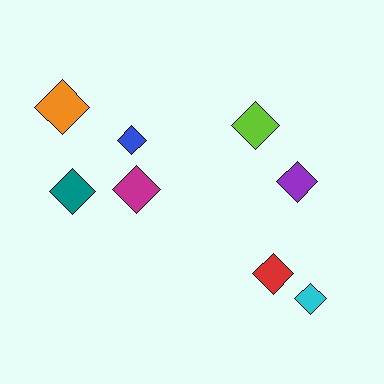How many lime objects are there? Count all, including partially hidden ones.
There is 1 lime object.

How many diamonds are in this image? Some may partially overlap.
There are 8 diamonds.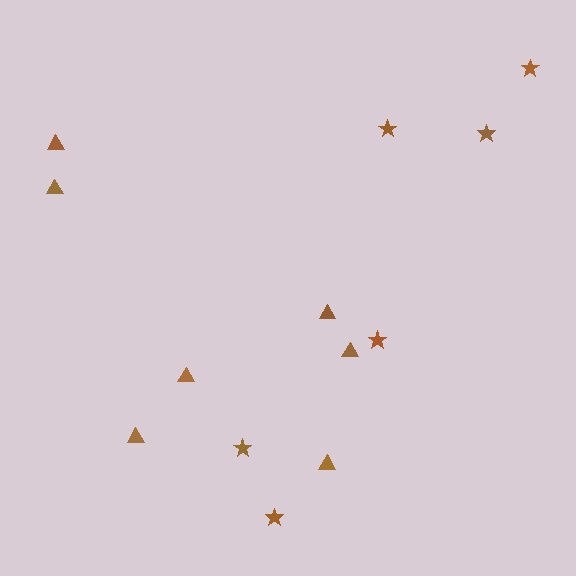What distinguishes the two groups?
There are 2 groups: one group of triangles (7) and one group of stars (6).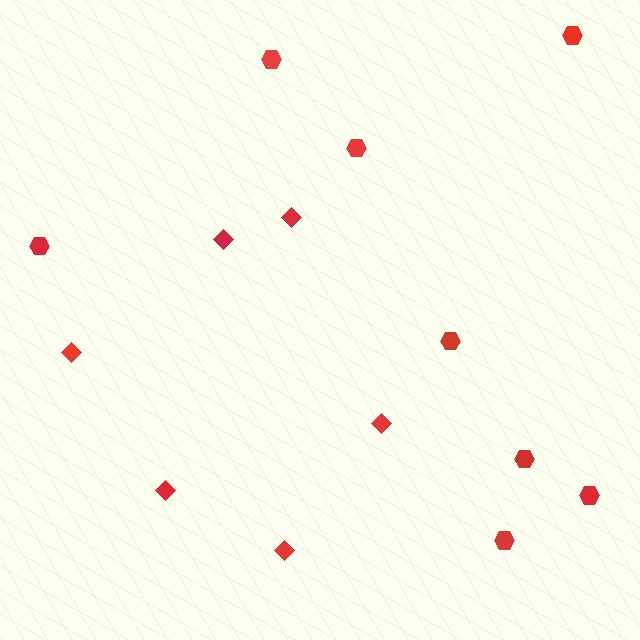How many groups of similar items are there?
There are 2 groups: one group of diamonds (6) and one group of hexagons (8).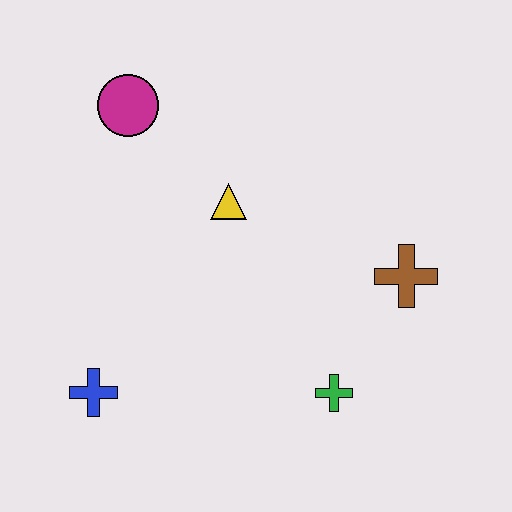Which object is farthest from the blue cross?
The brown cross is farthest from the blue cross.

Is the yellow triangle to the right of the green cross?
No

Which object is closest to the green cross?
The brown cross is closest to the green cross.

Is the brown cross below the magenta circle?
Yes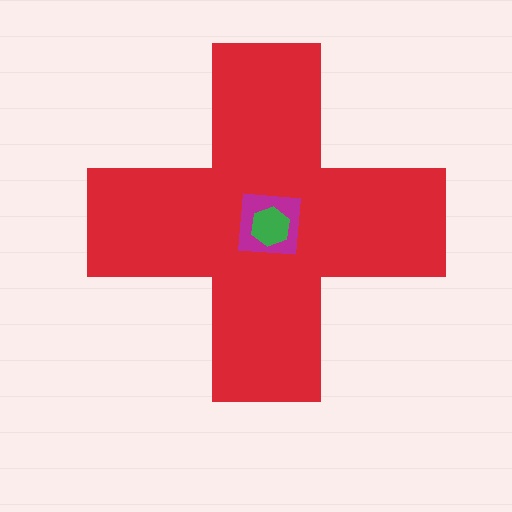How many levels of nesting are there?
3.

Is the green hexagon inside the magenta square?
Yes.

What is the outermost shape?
The red cross.